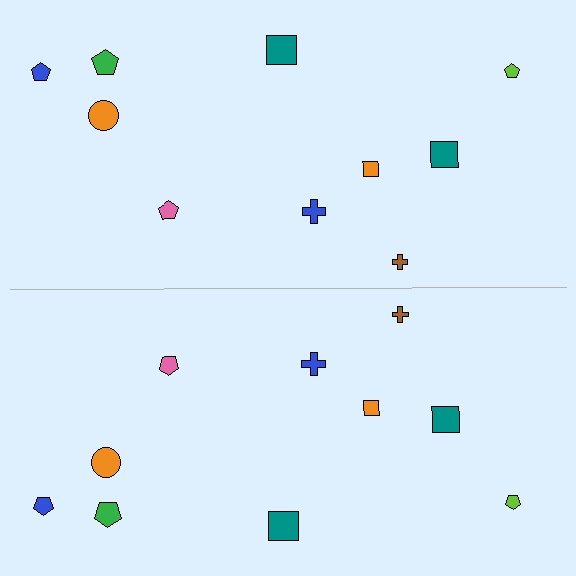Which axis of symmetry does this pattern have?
The pattern has a horizontal axis of symmetry running through the center of the image.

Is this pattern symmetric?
Yes, this pattern has bilateral (reflection) symmetry.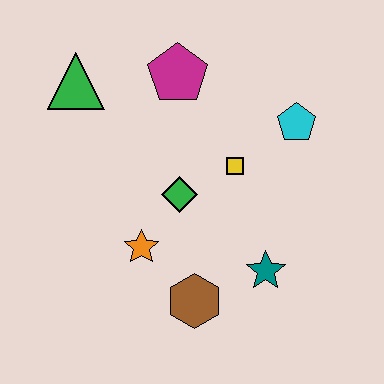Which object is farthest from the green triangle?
The teal star is farthest from the green triangle.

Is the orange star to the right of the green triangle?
Yes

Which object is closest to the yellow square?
The green diamond is closest to the yellow square.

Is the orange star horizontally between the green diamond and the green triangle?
Yes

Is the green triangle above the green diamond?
Yes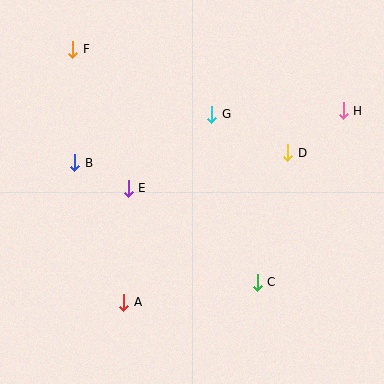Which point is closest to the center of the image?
Point E at (128, 188) is closest to the center.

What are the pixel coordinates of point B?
Point B is at (75, 163).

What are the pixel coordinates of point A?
Point A is at (124, 302).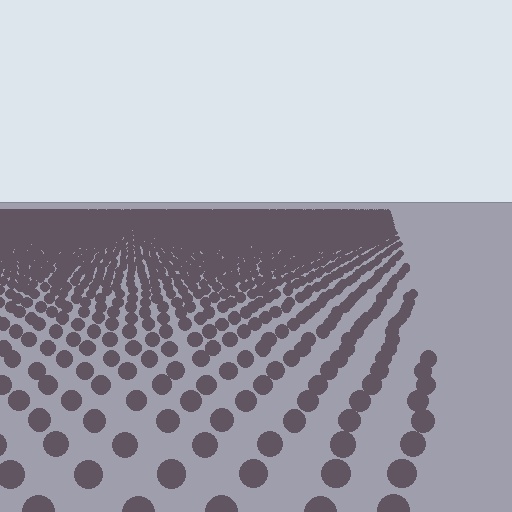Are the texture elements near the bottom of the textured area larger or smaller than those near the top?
Larger. Near the bottom, elements are closer to the viewer and appear at a bigger on-screen size.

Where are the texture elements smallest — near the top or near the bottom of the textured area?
Near the top.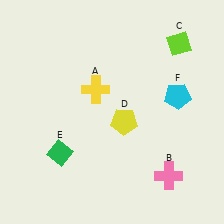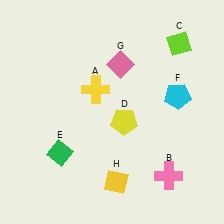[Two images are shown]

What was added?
A pink diamond (G), a yellow diamond (H) were added in Image 2.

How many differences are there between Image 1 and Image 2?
There are 2 differences between the two images.